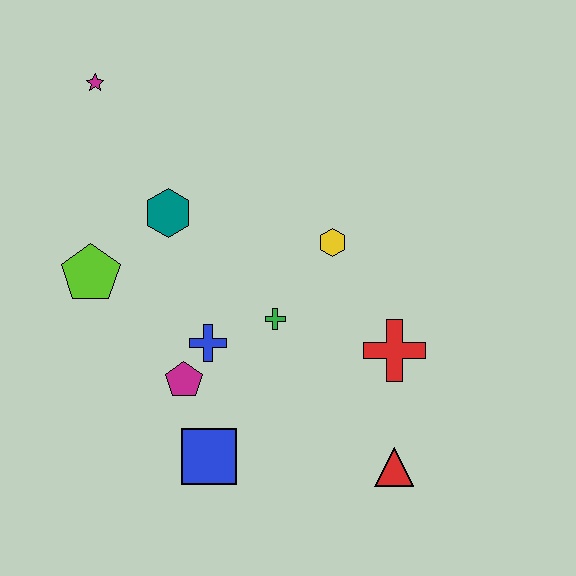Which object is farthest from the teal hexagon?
The red triangle is farthest from the teal hexagon.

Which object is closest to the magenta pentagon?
The blue cross is closest to the magenta pentagon.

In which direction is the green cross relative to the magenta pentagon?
The green cross is to the right of the magenta pentagon.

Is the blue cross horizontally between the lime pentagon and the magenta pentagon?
No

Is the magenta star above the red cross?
Yes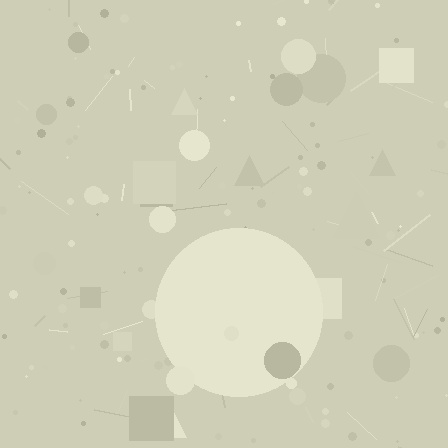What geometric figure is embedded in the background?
A circle is embedded in the background.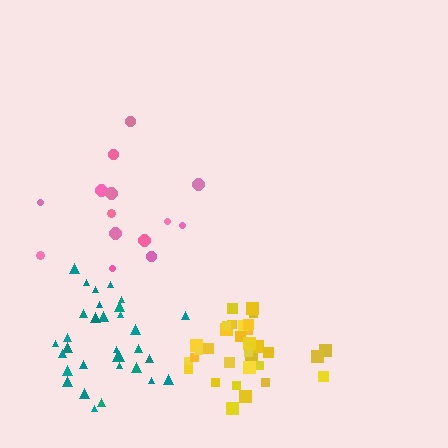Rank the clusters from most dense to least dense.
yellow, teal, pink.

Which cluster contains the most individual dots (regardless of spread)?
Yellow (33).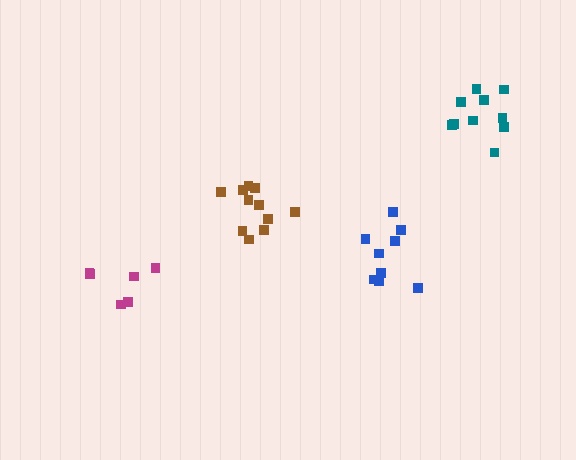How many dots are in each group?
Group 1: 9 dots, Group 2: 11 dots, Group 3: 10 dots, Group 4: 6 dots (36 total).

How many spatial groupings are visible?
There are 4 spatial groupings.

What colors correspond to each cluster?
The clusters are colored: blue, brown, teal, magenta.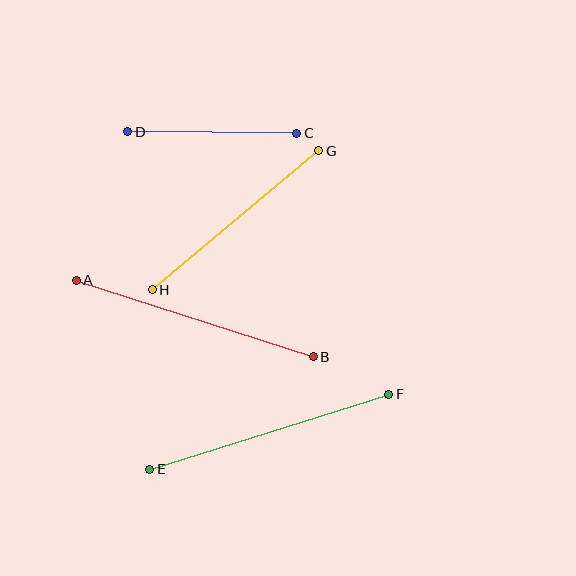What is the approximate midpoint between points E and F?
The midpoint is at approximately (269, 432) pixels.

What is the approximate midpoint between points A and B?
The midpoint is at approximately (195, 319) pixels.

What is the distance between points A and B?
The distance is approximately 249 pixels.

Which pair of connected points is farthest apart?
Points E and F are farthest apart.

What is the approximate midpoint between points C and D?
The midpoint is at approximately (212, 132) pixels.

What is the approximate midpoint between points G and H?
The midpoint is at approximately (235, 220) pixels.